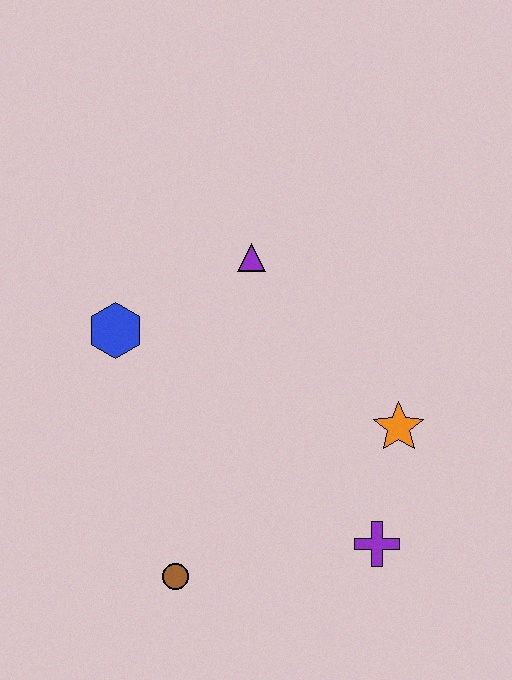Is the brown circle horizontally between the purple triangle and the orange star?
No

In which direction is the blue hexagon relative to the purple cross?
The blue hexagon is to the left of the purple cross.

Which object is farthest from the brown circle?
The purple triangle is farthest from the brown circle.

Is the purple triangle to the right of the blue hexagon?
Yes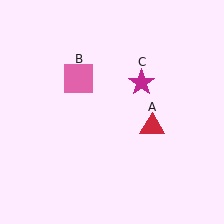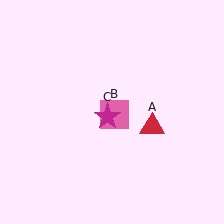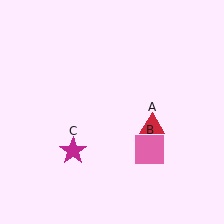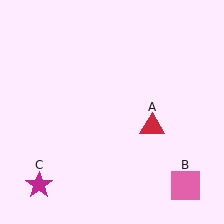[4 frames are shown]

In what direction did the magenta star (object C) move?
The magenta star (object C) moved down and to the left.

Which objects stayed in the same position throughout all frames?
Red triangle (object A) remained stationary.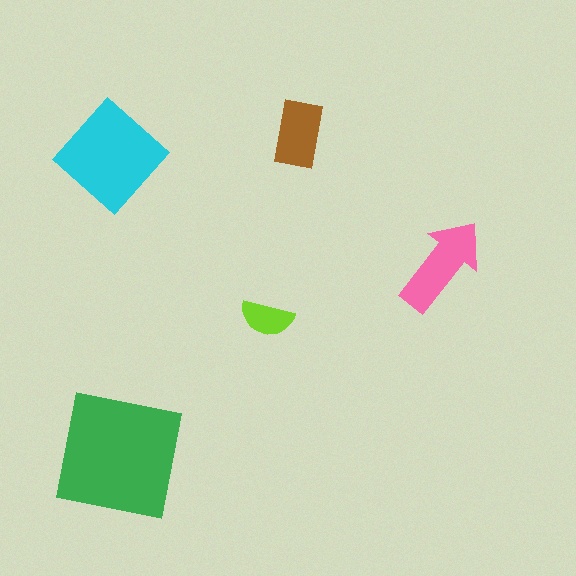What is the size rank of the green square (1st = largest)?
1st.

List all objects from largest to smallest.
The green square, the cyan diamond, the pink arrow, the brown rectangle, the lime semicircle.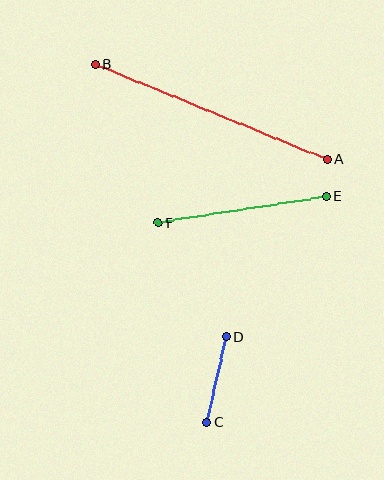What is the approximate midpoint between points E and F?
The midpoint is at approximately (242, 209) pixels.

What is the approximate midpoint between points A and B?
The midpoint is at approximately (211, 112) pixels.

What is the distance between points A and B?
The distance is approximately 251 pixels.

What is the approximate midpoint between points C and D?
The midpoint is at approximately (217, 379) pixels.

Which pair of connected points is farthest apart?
Points A and B are farthest apart.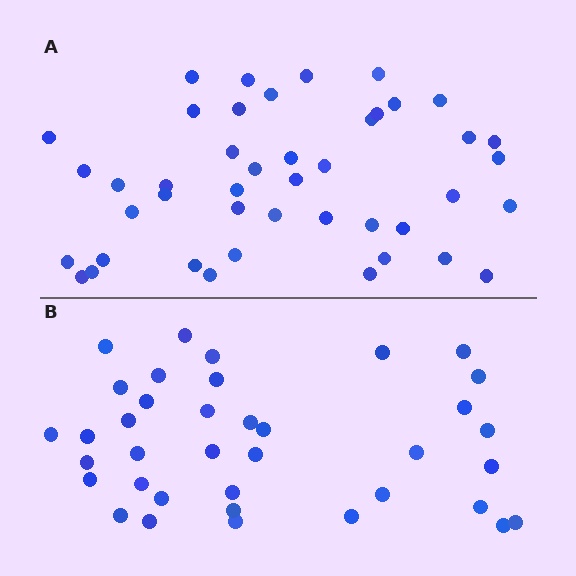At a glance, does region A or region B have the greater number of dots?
Region A (the top region) has more dots.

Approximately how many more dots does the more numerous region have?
Region A has roughly 8 or so more dots than region B.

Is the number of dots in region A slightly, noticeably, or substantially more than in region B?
Region A has only slightly more — the two regions are fairly close. The ratio is roughly 1.2 to 1.